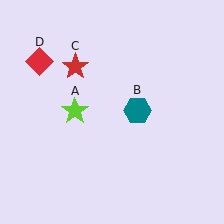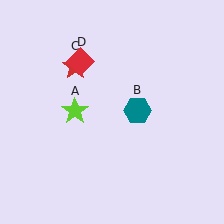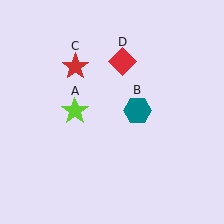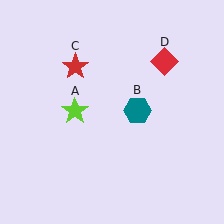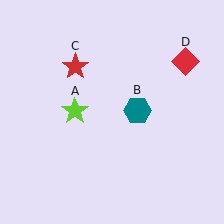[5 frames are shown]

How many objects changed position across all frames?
1 object changed position: red diamond (object D).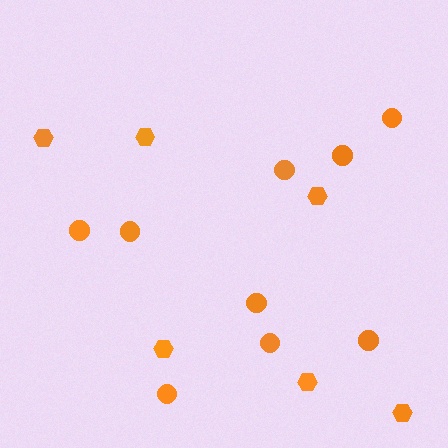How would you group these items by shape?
There are 2 groups: one group of hexagons (6) and one group of circles (9).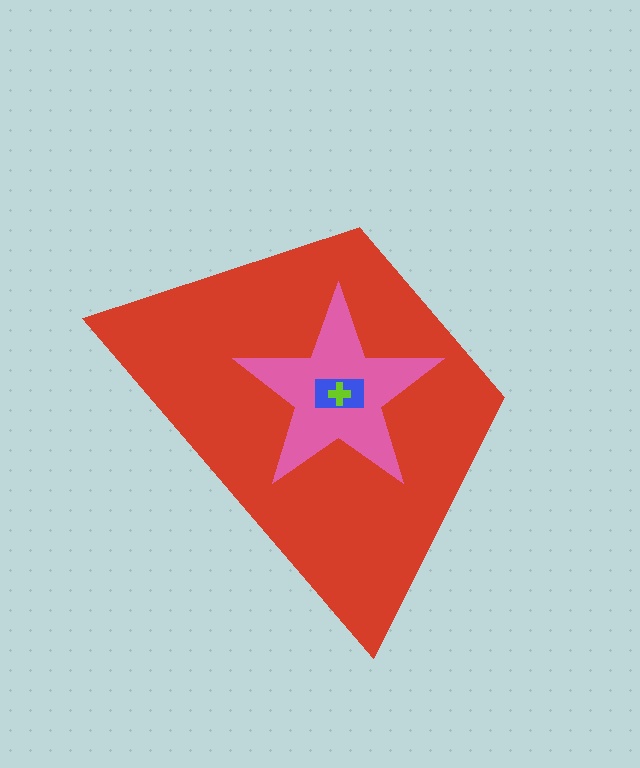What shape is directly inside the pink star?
The blue rectangle.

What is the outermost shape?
The red trapezoid.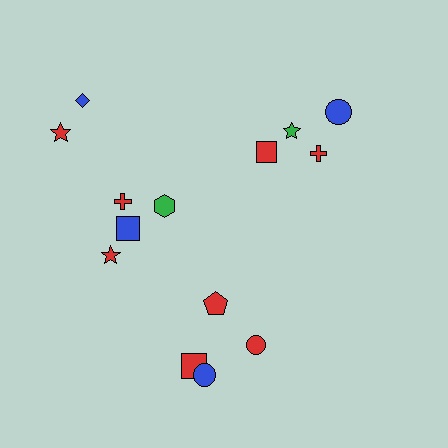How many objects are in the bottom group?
There are 4 objects.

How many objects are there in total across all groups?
There are 14 objects.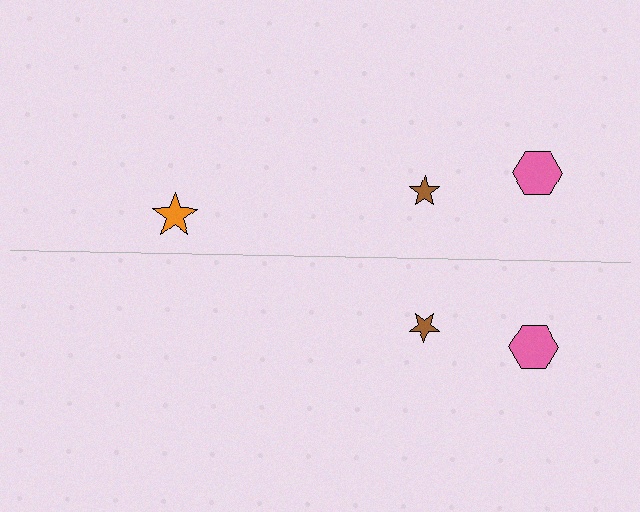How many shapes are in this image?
There are 5 shapes in this image.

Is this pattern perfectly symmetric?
No, the pattern is not perfectly symmetric. A orange star is missing from the bottom side.